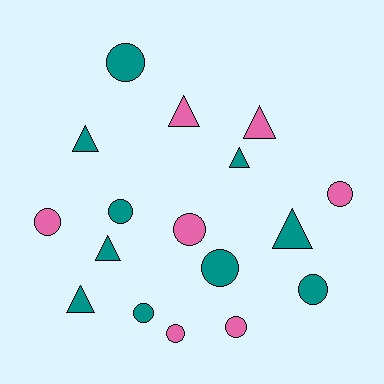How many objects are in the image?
There are 17 objects.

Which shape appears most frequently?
Circle, with 10 objects.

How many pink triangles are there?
There are 2 pink triangles.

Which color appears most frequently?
Teal, with 10 objects.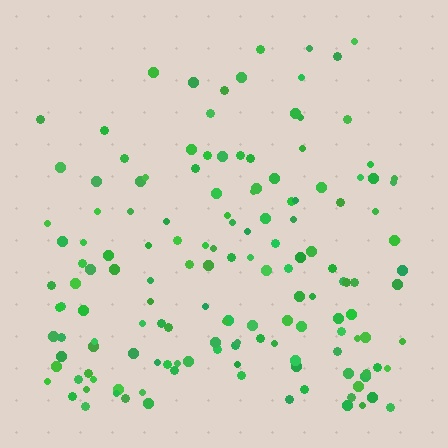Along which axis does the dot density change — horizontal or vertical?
Vertical.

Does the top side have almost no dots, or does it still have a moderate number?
Still a moderate number, just noticeably fewer than the bottom.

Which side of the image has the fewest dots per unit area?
The top.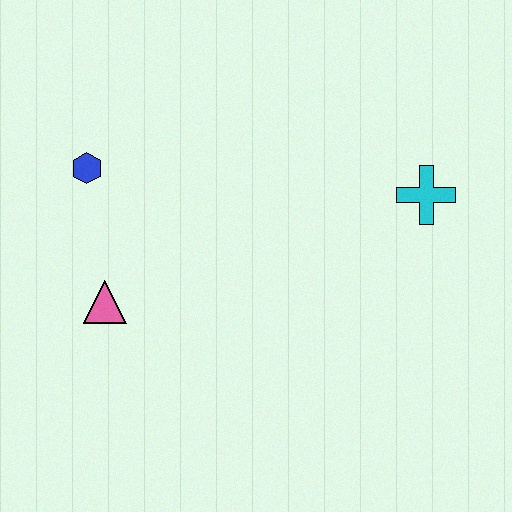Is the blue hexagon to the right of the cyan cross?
No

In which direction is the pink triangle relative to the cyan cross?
The pink triangle is to the left of the cyan cross.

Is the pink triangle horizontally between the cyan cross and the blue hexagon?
Yes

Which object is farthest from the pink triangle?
The cyan cross is farthest from the pink triangle.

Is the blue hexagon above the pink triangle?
Yes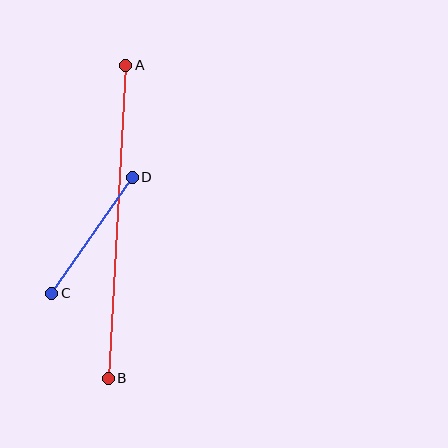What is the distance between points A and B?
The distance is approximately 314 pixels.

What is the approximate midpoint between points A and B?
The midpoint is at approximately (117, 222) pixels.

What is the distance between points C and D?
The distance is approximately 142 pixels.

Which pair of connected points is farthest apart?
Points A and B are farthest apart.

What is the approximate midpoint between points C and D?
The midpoint is at approximately (92, 235) pixels.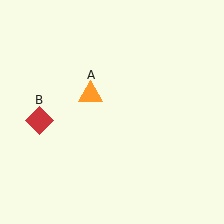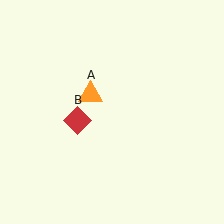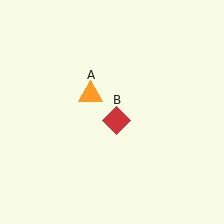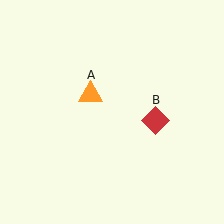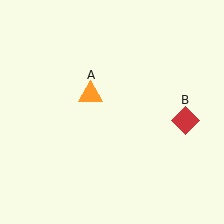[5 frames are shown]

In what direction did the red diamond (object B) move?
The red diamond (object B) moved right.